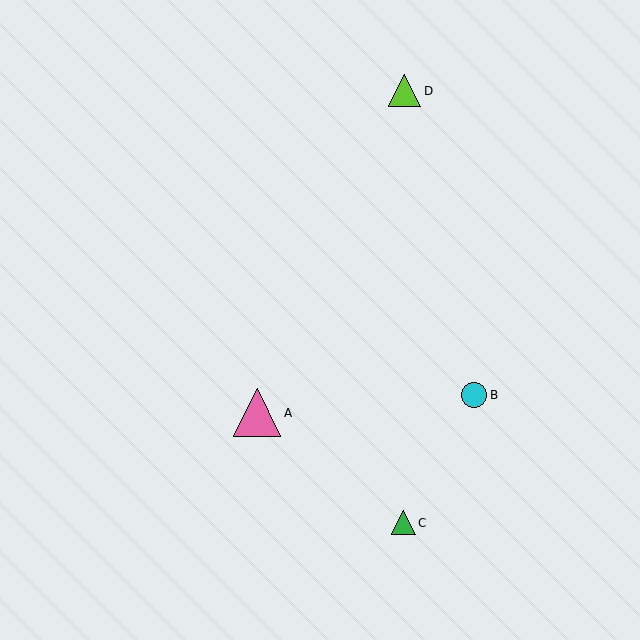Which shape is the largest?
The pink triangle (labeled A) is the largest.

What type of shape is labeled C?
Shape C is a green triangle.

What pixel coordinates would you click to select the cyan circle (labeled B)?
Click at (474, 395) to select the cyan circle B.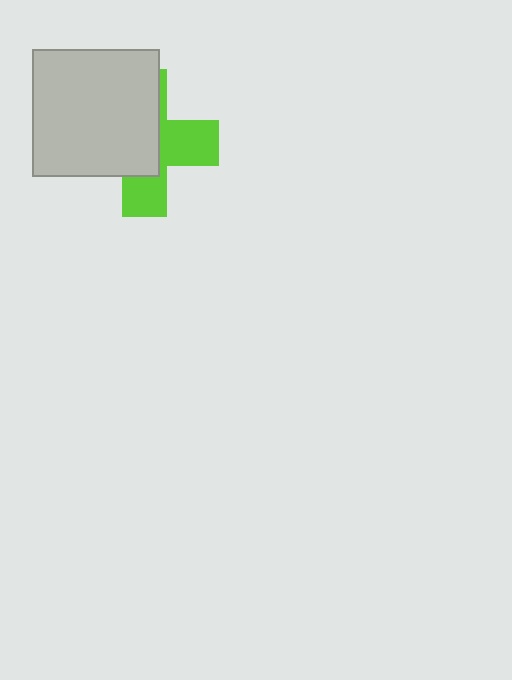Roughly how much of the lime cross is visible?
A small part of it is visible (roughly 44%).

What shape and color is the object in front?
The object in front is a light gray square.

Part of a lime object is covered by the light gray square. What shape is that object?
It is a cross.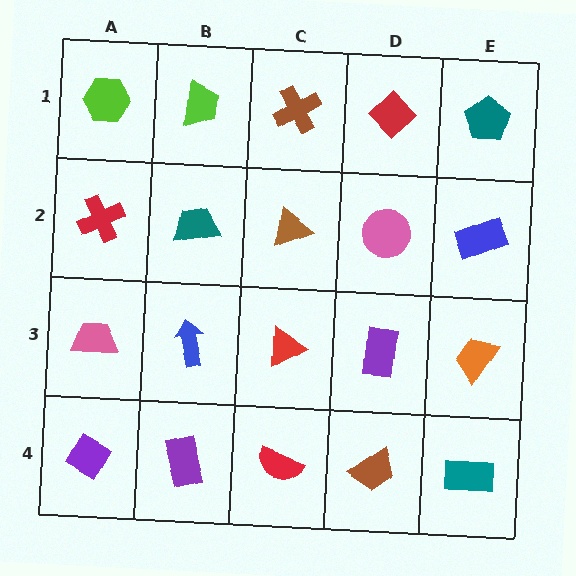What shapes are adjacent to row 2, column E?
A teal pentagon (row 1, column E), an orange trapezoid (row 3, column E), a pink circle (row 2, column D).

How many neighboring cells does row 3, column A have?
3.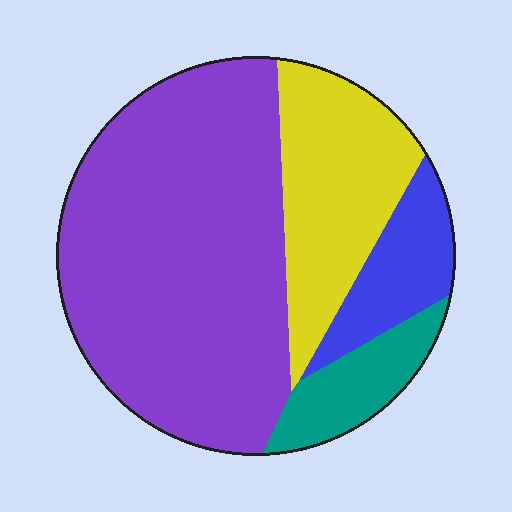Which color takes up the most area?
Purple, at roughly 60%.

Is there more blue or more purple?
Purple.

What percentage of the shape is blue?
Blue takes up about one tenth (1/10) of the shape.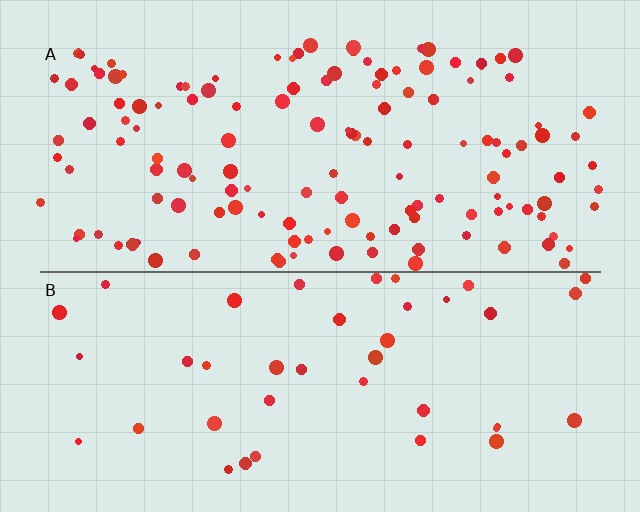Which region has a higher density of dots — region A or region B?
A (the top).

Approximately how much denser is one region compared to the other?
Approximately 3.3× — region A over region B.